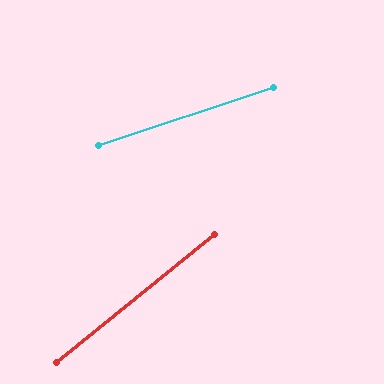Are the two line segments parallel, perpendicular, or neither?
Neither parallel nor perpendicular — they differ by about 21°.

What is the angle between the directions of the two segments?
Approximately 21 degrees.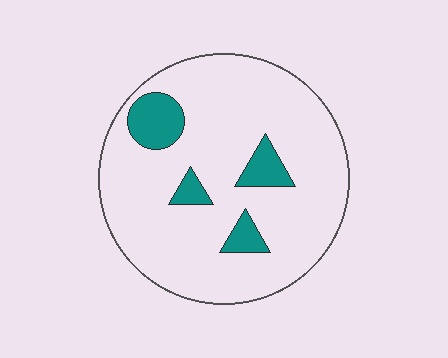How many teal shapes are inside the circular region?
4.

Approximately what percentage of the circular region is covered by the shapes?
Approximately 15%.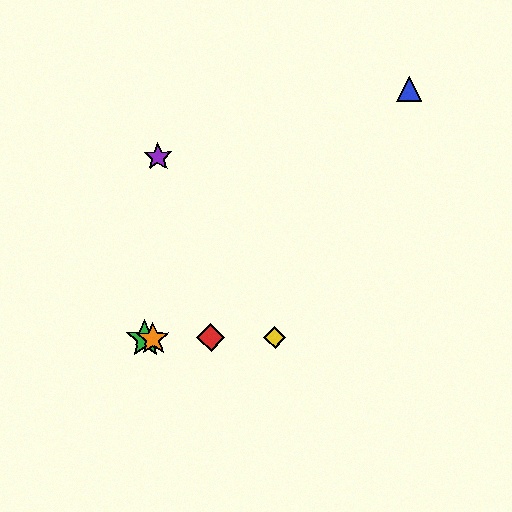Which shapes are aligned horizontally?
The red diamond, the green star, the yellow diamond, the orange star are aligned horizontally.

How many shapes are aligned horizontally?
4 shapes (the red diamond, the green star, the yellow diamond, the orange star) are aligned horizontally.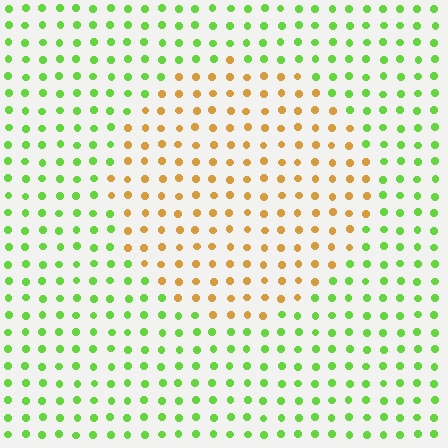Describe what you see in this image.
The image is filled with small lime elements in a uniform arrangement. A circle-shaped region is visible where the elements are tinted to a slightly different hue, forming a subtle color boundary.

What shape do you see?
I see a circle.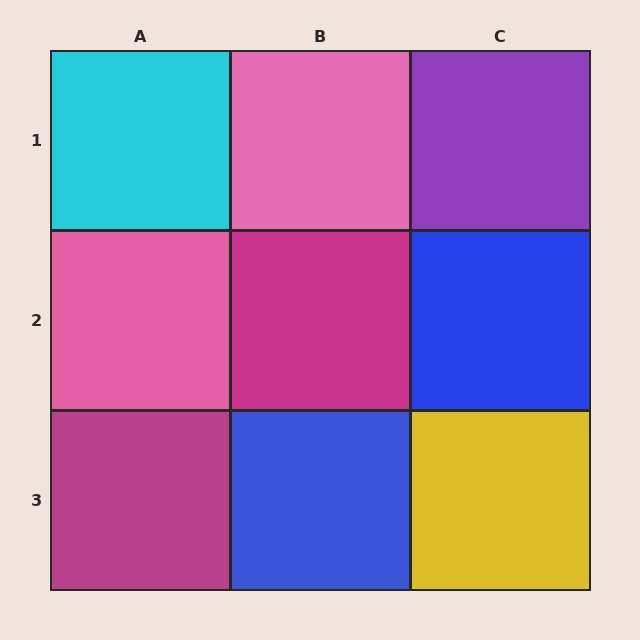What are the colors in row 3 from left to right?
Magenta, blue, yellow.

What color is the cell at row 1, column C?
Purple.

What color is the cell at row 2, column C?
Blue.